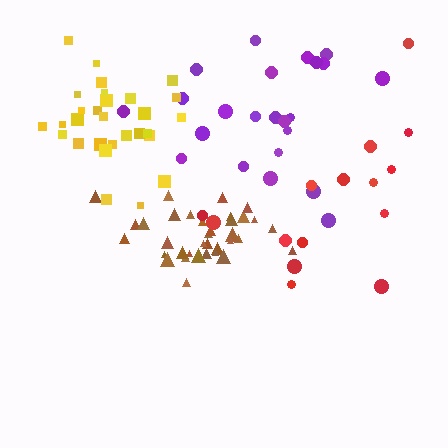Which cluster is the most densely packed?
Brown.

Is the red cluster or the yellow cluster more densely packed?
Yellow.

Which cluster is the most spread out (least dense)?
Red.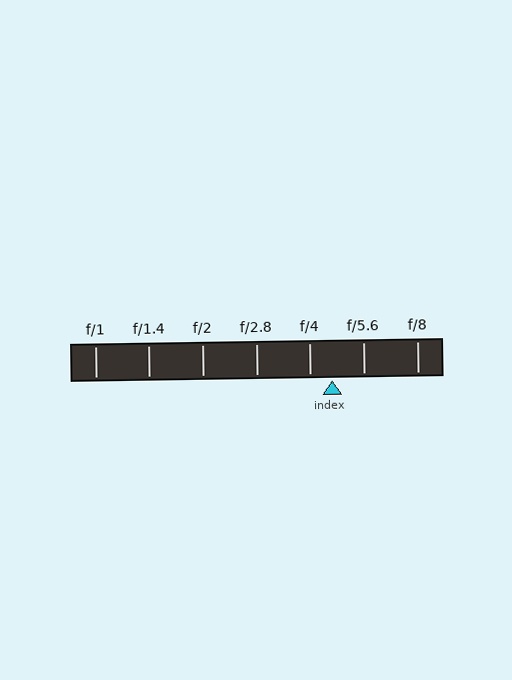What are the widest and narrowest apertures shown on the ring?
The widest aperture shown is f/1 and the narrowest is f/8.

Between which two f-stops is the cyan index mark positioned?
The index mark is between f/4 and f/5.6.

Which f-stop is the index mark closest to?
The index mark is closest to f/4.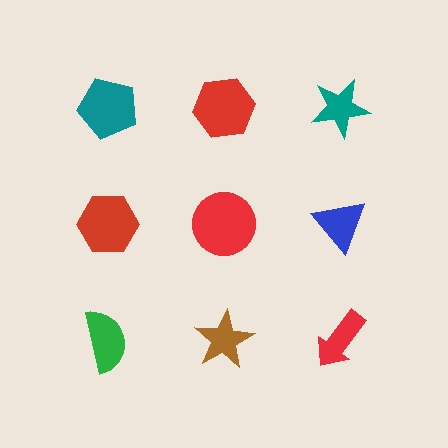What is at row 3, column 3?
A red arrow.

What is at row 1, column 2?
A red hexagon.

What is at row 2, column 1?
A red hexagon.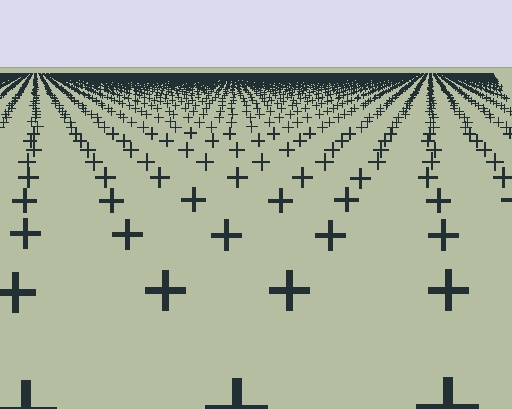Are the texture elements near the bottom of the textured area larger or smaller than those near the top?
Larger. Near the bottom, elements are closer to the viewer and appear at a bigger on-screen size.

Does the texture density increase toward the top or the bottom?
Density increases toward the top.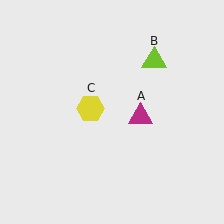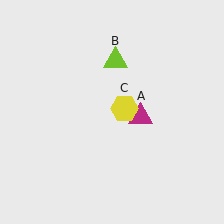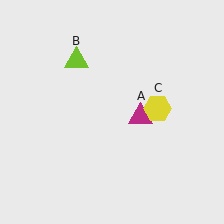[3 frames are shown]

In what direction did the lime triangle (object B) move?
The lime triangle (object B) moved left.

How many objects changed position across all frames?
2 objects changed position: lime triangle (object B), yellow hexagon (object C).